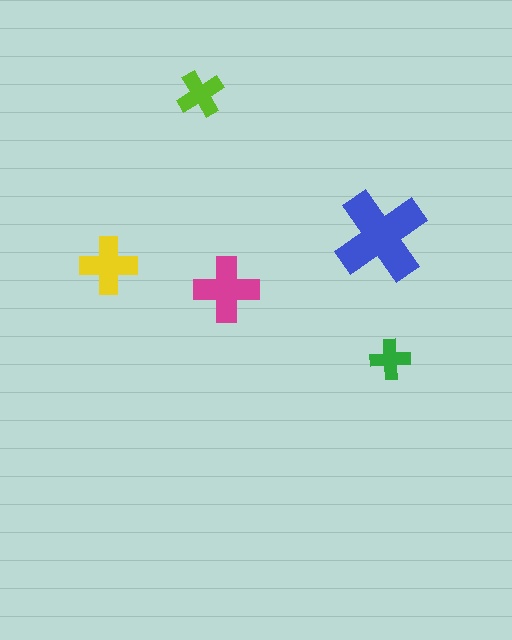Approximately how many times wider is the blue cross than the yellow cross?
About 1.5 times wider.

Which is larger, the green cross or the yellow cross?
The yellow one.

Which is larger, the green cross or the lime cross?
The lime one.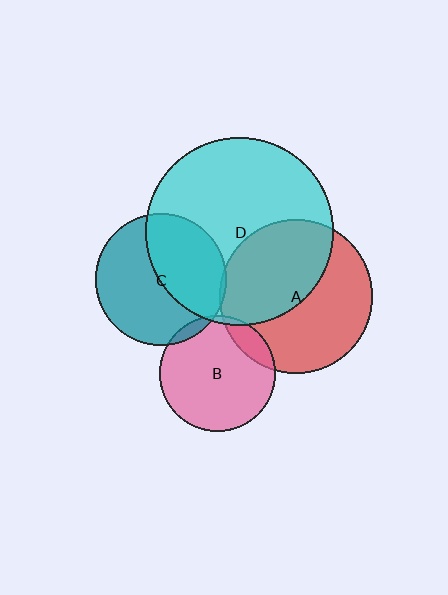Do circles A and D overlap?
Yes.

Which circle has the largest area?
Circle D (cyan).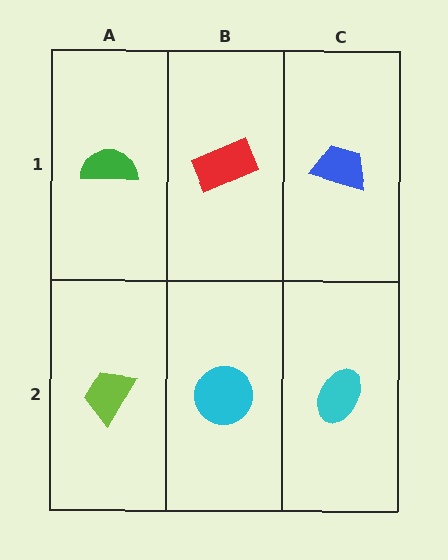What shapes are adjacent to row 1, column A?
A lime trapezoid (row 2, column A), a red rectangle (row 1, column B).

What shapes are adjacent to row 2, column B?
A red rectangle (row 1, column B), a lime trapezoid (row 2, column A), a cyan ellipse (row 2, column C).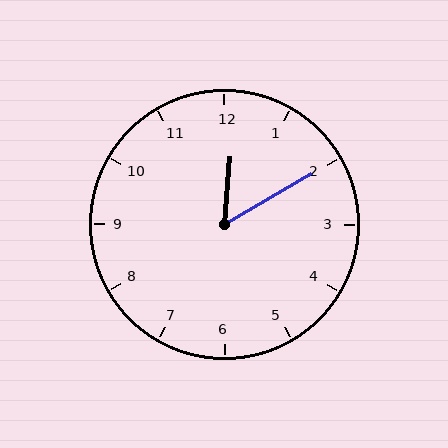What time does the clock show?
12:10.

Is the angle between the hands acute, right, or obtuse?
It is acute.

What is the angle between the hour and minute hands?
Approximately 55 degrees.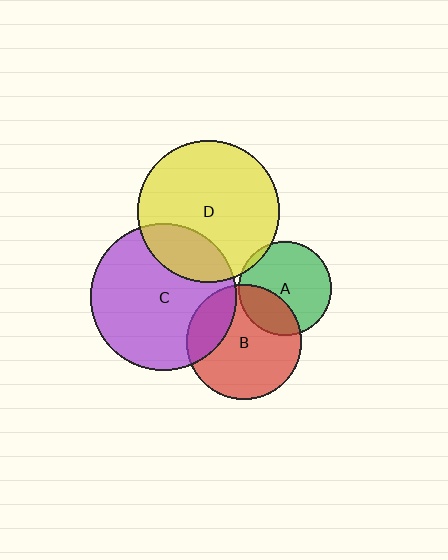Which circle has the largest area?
Circle C (purple).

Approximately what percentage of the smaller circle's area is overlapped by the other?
Approximately 25%.